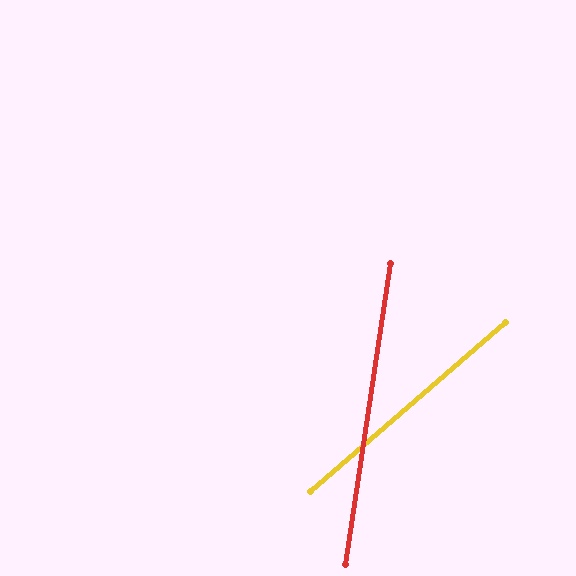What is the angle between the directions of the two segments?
Approximately 41 degrees.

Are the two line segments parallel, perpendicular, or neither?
Neither parallel nor perpendicular — they differ by about 41°.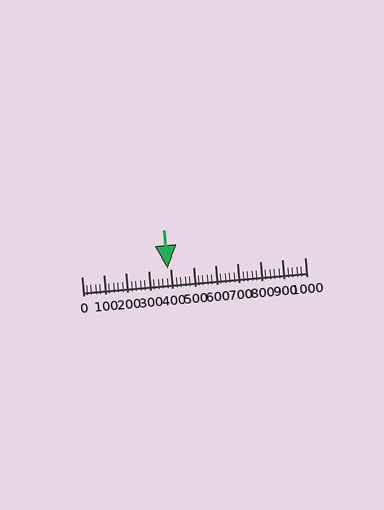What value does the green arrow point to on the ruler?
The green arrow points to approximately 386.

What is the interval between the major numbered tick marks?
The major tick marks are spaced 100 units apart.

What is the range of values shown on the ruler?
The ruler shows values from 0 to 1000.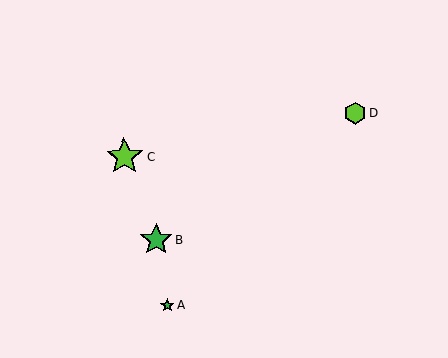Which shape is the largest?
The lime star (labeled C) is the largest.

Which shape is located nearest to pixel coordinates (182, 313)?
The green star (labeled A) at (167, 305) is nearest to that location.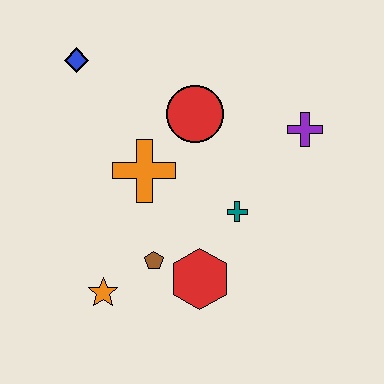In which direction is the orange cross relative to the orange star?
The orange cross is above the orange star.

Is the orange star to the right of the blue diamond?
Yes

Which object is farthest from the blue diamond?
The red hexagon is farthest from the blue diamond.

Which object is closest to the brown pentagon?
The red hexagon is closest to the brown pentagon.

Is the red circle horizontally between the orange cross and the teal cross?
Yes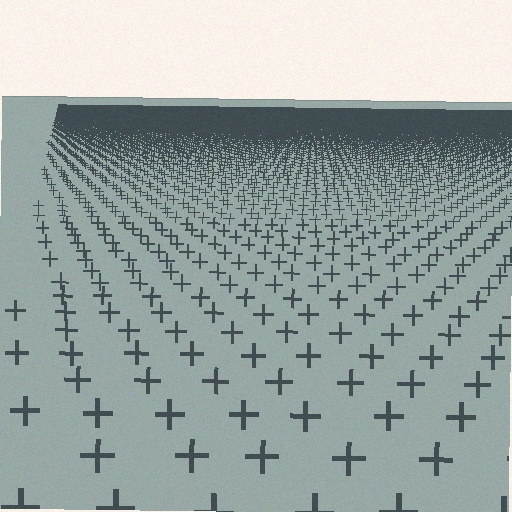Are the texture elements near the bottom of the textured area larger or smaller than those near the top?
Larger. Near the bottom, elements are closer to the viewer and appear at a bigger on-screen size.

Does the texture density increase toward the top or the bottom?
Density increases toward the top.